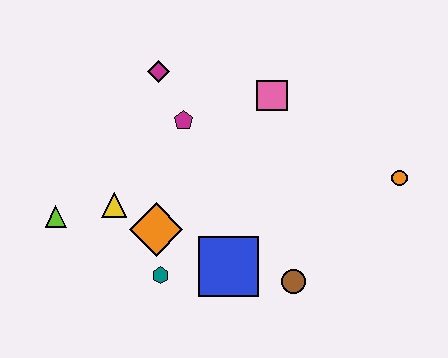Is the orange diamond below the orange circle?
Yes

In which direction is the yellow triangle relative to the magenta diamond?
The yellow triangle is below the magenta diamond.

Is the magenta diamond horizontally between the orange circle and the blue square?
No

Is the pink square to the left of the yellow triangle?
No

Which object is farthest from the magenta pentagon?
The orange circle is farthest from the magenta pentagon.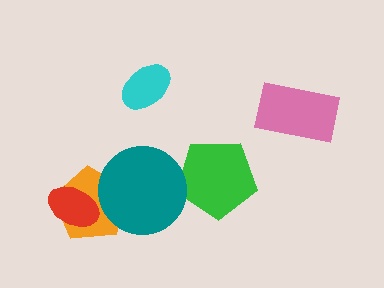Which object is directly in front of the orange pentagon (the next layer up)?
The red ellipse is directly in front of the orange pentagon.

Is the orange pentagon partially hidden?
Yes, it is partially covered by another shape.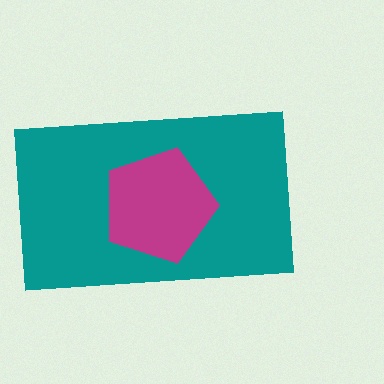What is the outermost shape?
The teal rectangle.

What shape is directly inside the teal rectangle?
The magenta pentagon.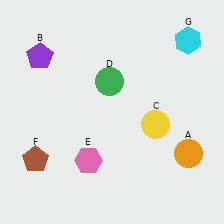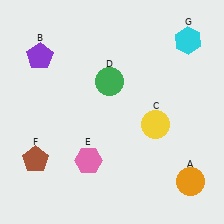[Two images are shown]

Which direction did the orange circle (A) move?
The orange circle (A) moved down.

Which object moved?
The orange circle (A) moved down.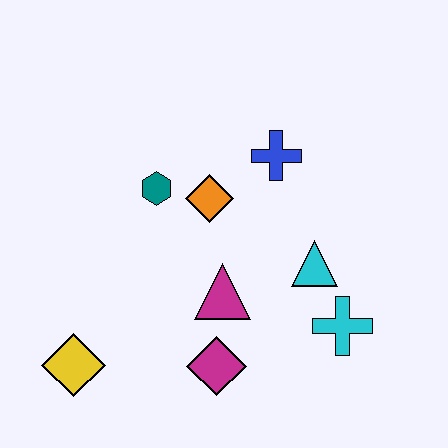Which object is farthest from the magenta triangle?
The yellow diamond is farthest from the magenta triangle.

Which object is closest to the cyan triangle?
The cyan cross is closest to the cyan triangle.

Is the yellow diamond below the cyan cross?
Yes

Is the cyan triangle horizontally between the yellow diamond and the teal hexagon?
No